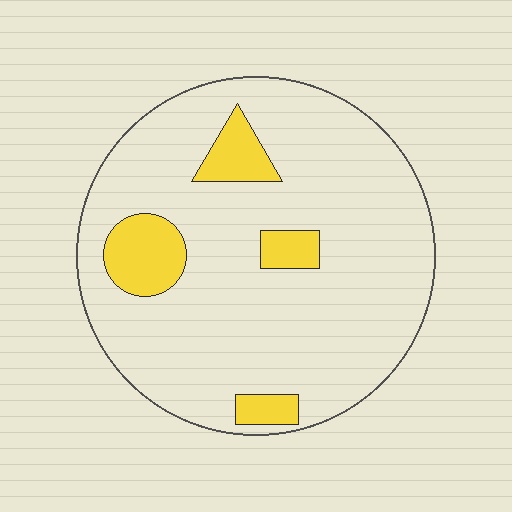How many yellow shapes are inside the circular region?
4.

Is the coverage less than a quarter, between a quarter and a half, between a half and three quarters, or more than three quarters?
Less than a quarter.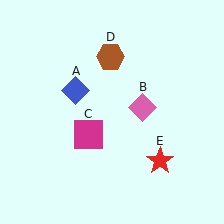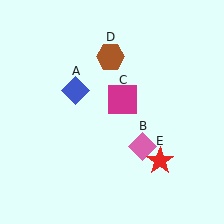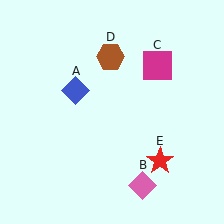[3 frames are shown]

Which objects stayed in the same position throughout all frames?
Blue diamond (object A) and brown hexagon (object D) and red star (object E) remained stationary.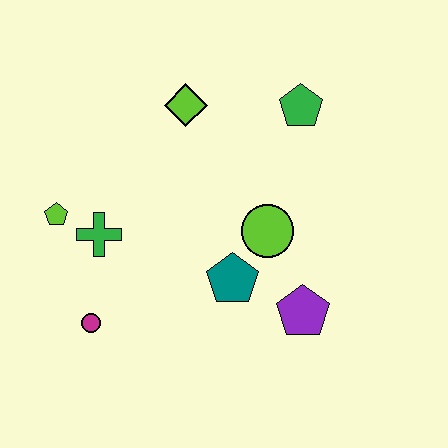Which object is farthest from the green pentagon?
The magenta circle is farthest from the green pentagon.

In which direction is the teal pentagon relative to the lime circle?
The teal pentagon is below the lime circle.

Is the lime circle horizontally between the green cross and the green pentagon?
Yes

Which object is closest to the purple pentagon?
The teal pentagon is closest to the purple pentagon.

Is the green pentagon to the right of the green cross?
Yes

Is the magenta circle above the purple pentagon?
No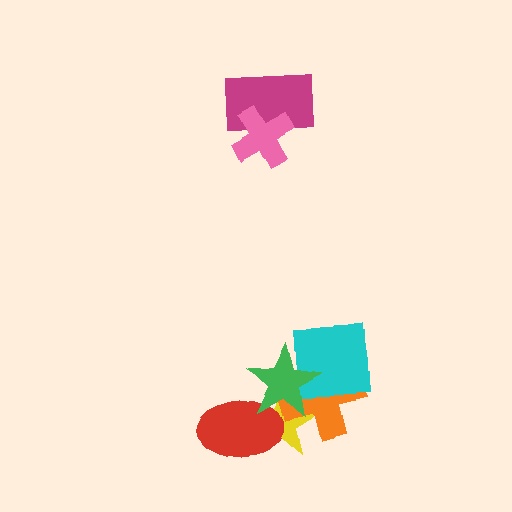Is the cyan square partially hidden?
Yes, it is partially covered by another shape.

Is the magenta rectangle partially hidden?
Yes, it is partially covered by another shape.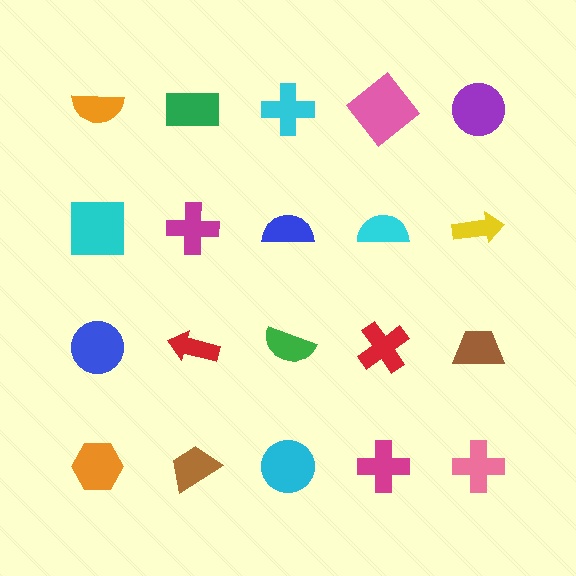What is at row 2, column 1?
A cyan square.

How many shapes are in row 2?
5 shapes.